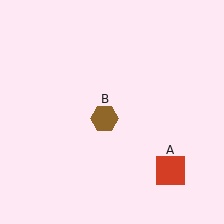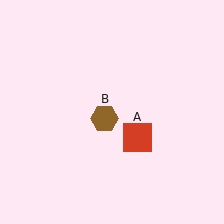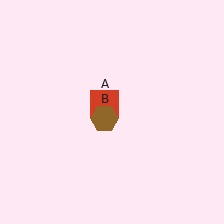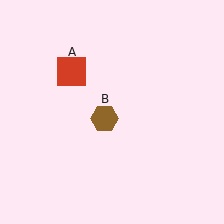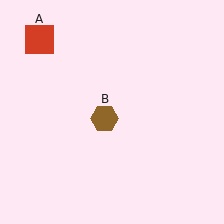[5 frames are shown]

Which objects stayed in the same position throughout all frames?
Brown hexagon (object B) remained stationary.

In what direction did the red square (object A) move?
The red square (object A) moved up and to the left.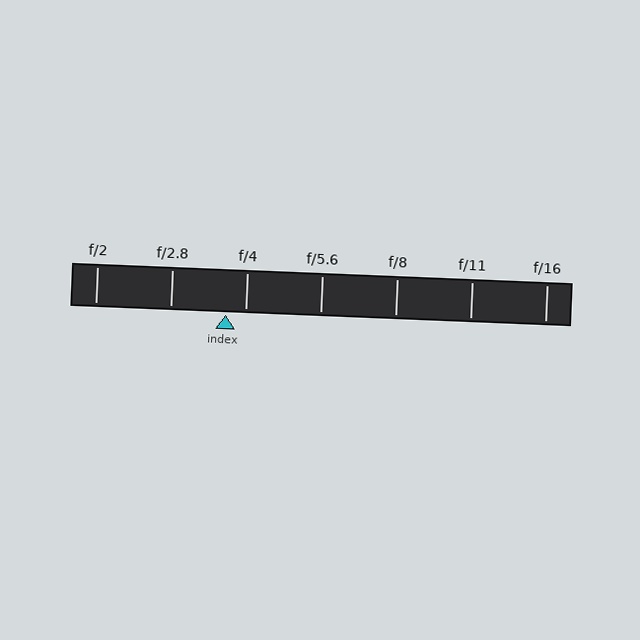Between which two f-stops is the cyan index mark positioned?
The index mark is between f/2.8 and f/4.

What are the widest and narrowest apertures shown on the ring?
The widest aperture shown is f/2 and the narrowest is f/16.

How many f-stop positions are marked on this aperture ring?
There are 7 f-stop positions marked.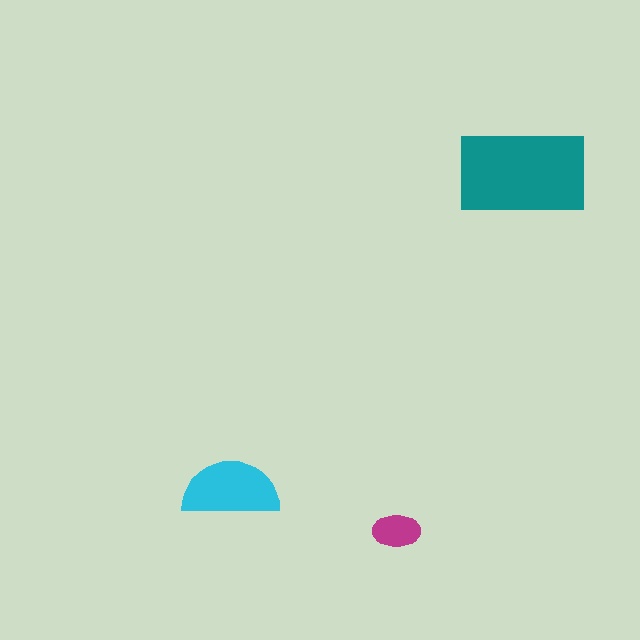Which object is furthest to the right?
The teal rectangle is rightmost.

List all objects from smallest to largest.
The magenta ellipse, the cyan semicircle, the teal rectangle.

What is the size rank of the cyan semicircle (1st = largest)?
2nd.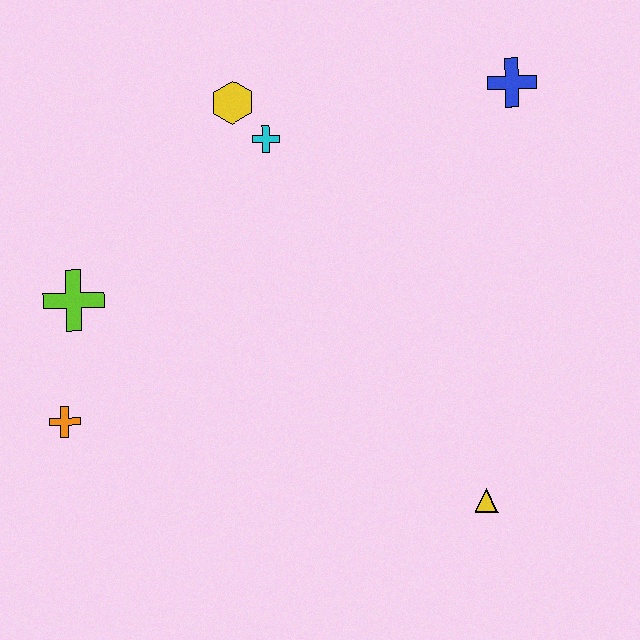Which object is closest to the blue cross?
The cyan cross is closest to the blue cross.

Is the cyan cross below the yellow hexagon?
Yes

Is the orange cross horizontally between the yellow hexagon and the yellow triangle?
No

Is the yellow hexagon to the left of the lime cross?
No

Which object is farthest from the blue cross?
The orange cross is farthest from the blue cross.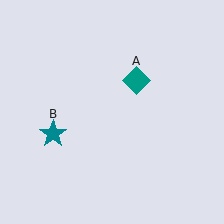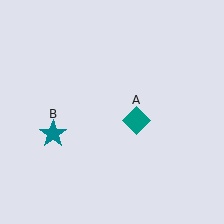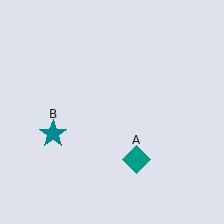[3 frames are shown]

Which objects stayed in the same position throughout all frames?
Teal star (object B) remained stationary.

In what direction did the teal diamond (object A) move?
The teal diamond (object A) moved down.